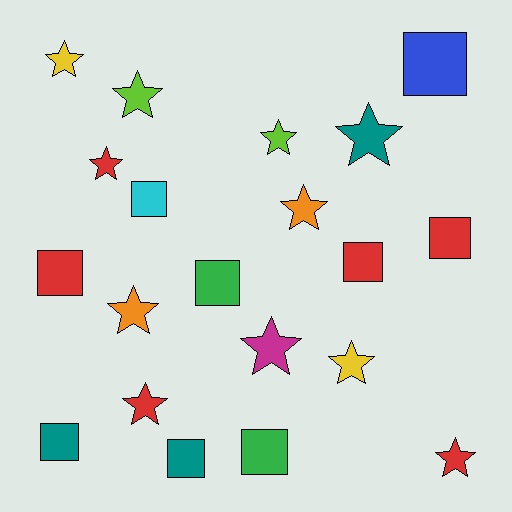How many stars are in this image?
There are 11 stars.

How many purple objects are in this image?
There are no purple objects.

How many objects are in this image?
There are 20 objects.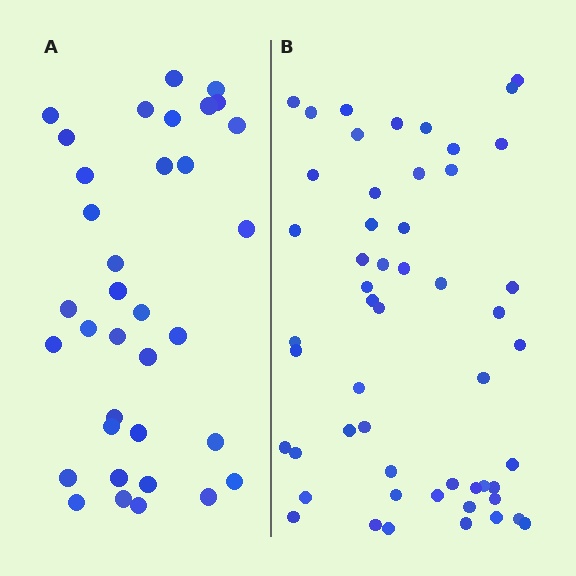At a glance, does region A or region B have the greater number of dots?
Region B (the right region) has more dots.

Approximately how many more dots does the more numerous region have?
Region B has approximately 20 more dots than region A.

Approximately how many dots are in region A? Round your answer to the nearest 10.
About 40 dots. (The exact count is 35, which rounds to 40.)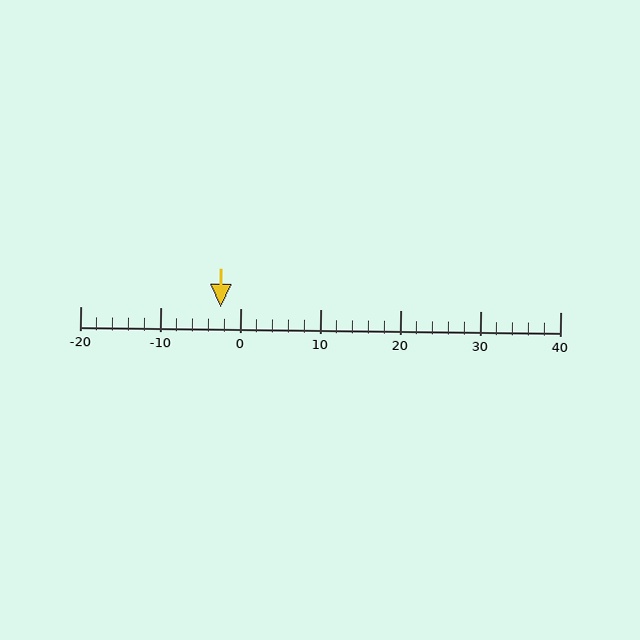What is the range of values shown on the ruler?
The ruler shows values from -20 to 40.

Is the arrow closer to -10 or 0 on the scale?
The arrow is closer to 0.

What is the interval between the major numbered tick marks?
The major tick marks are spaced 10 units apart.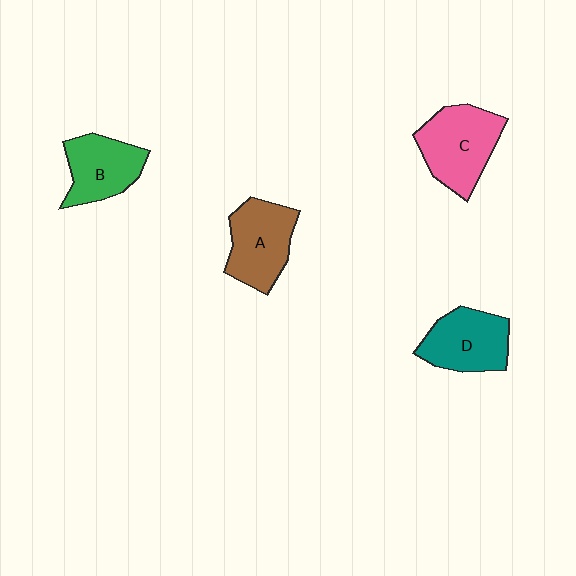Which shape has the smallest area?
Shape B (green).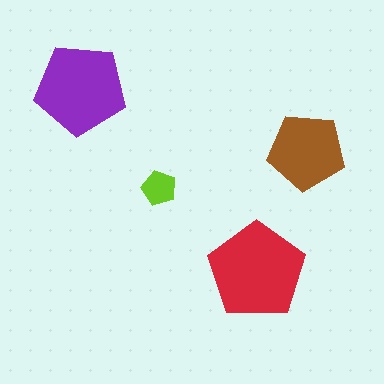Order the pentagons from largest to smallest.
the red one, the purple one, the brown one, the lime one.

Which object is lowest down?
The red pentagon is bottommost.